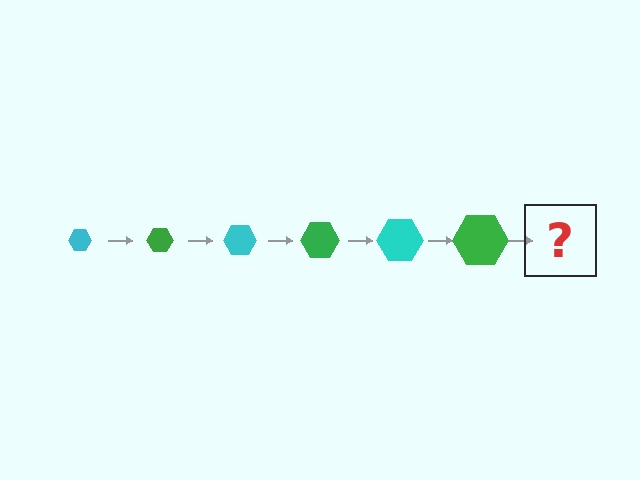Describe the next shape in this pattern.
It should be a cyan hexagon, larger than the previous one.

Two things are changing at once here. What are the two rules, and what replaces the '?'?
The two rules are that the hexagon grows larger each step and the color cycles through cyan and green. The '?' should be a cyan hexagon, larger than the previous one.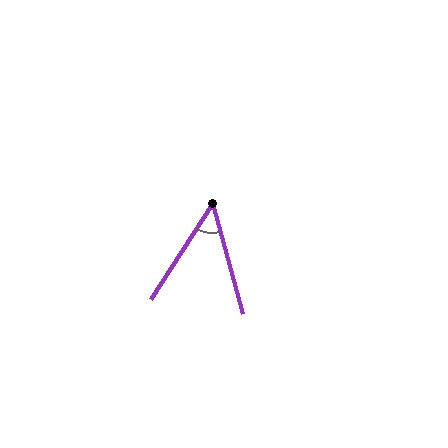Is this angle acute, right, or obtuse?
It is acute.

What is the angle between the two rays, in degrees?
Approximately 48 degrees.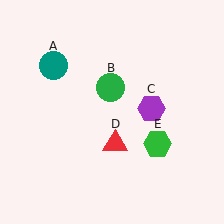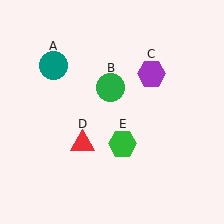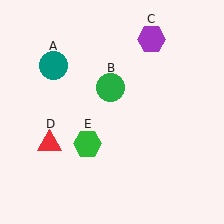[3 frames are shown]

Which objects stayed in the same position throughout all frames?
Teal circle (object A) and green circle (object B) remained stationary.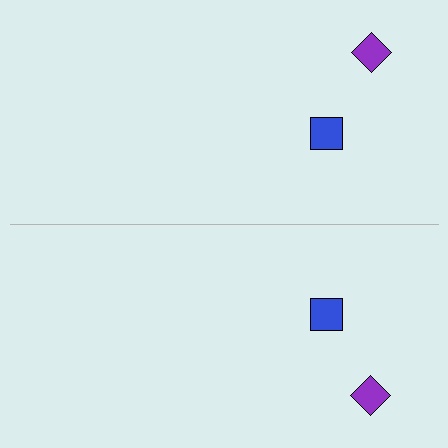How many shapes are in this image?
There are 4 shapes in this image.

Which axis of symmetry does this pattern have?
The pattern has a horizontal axis of symmetry running through the center of the image.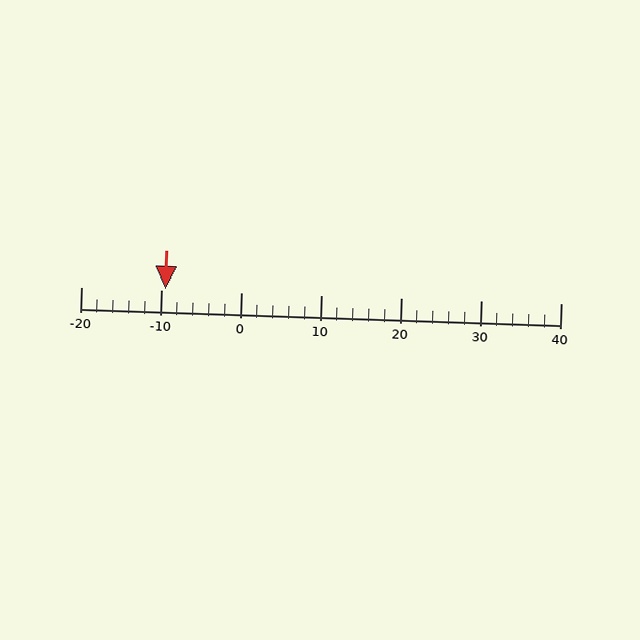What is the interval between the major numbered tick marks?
The major tick marks are spaced 10 units apart.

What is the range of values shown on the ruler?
The ruler shows values from -20 to 40.